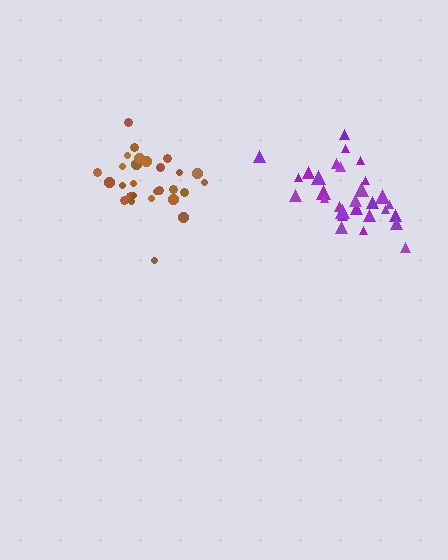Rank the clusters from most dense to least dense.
brown, purple.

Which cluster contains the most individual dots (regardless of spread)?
Purple (31).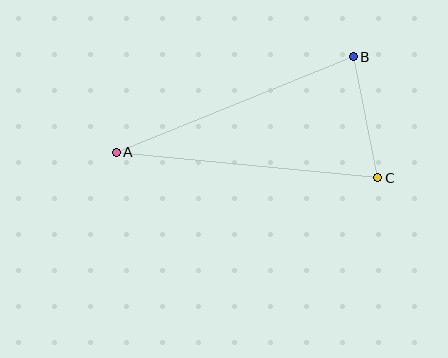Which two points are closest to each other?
Points B and C are closest to each other.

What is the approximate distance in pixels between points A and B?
The distance between A and B is approximately 255 pixels.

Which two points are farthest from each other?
Points A and C are farthest from each other.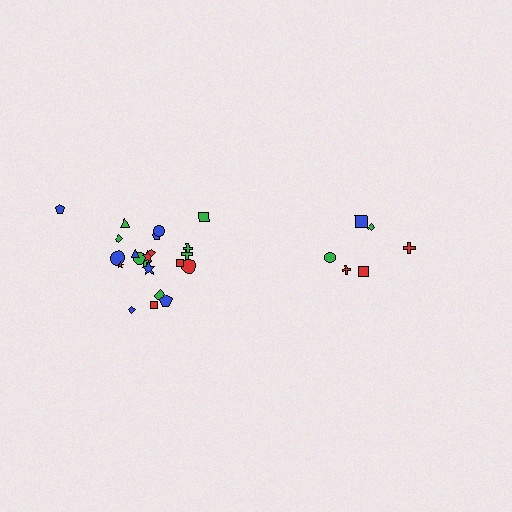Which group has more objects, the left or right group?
The left group.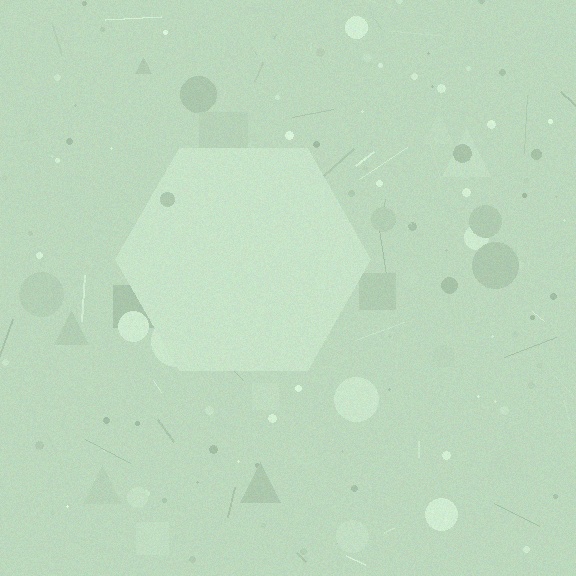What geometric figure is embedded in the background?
A hexagon is embedded in the background.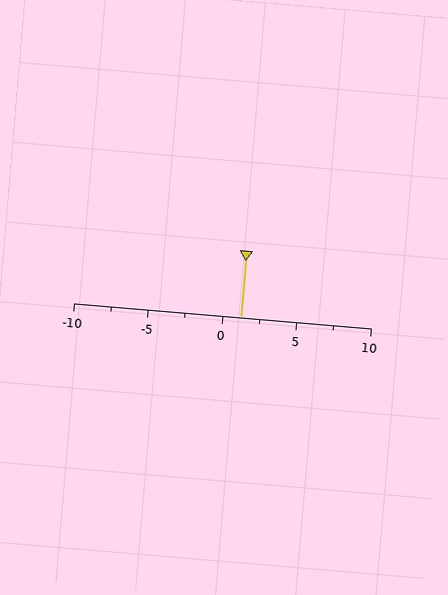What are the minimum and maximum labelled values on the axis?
The axis runs from -10 to 10.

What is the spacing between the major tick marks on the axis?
The major ticks are spaced 5 apart.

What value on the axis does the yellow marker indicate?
The marker indicates approximately 1.2.